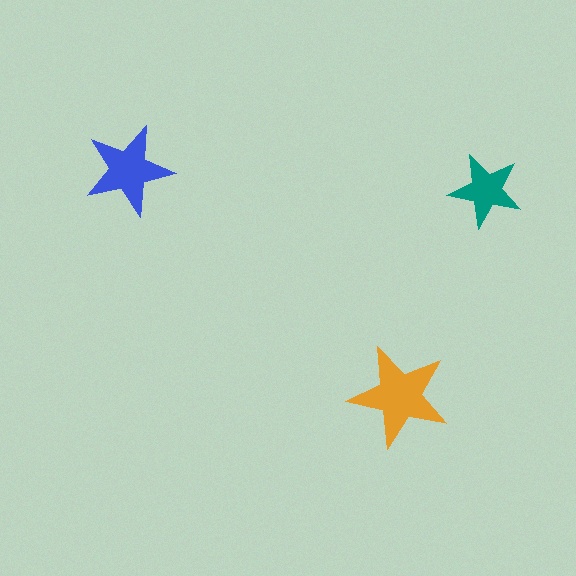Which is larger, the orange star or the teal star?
The orange one.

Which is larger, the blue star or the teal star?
The blue one.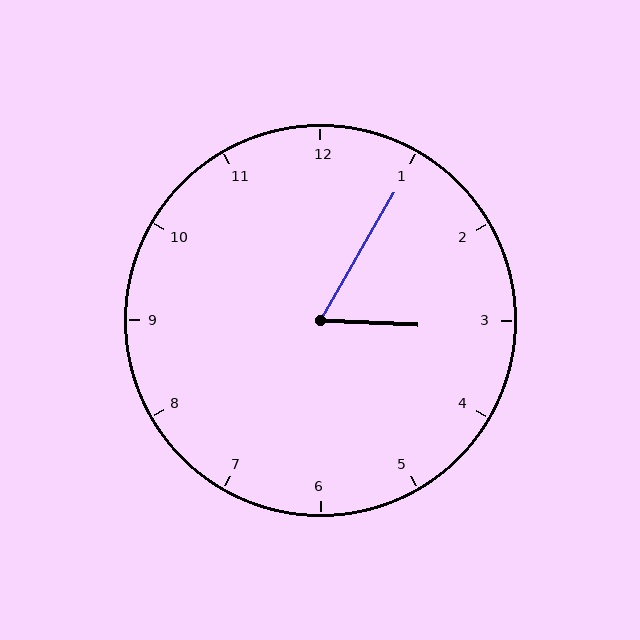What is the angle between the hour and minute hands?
Approximately 62 degrees.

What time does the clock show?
3:05.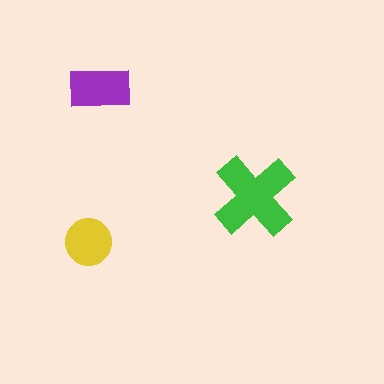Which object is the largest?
The green cross.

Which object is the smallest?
The yellow circle.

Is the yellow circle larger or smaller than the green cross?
Smaller.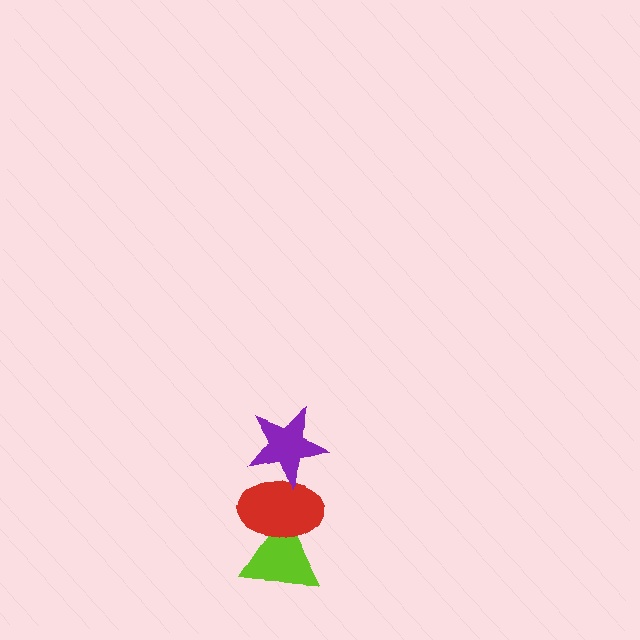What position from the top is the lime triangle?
The lime triangle is 3rd from the top.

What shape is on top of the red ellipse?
The purple star is on top of the red ellipse.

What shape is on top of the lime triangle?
The red ellipse is on top of the lime triangle.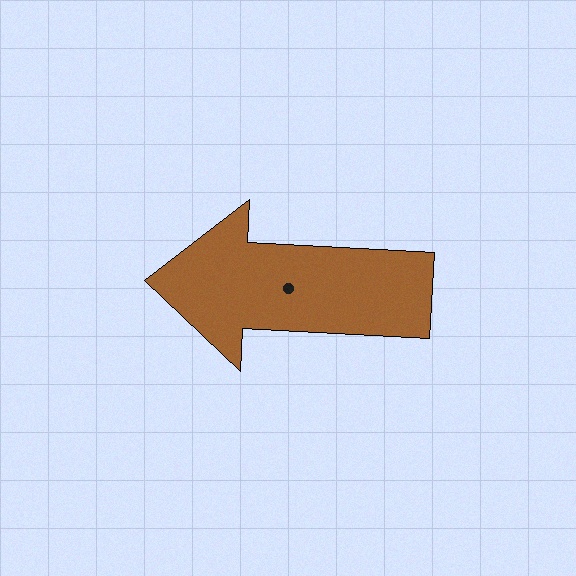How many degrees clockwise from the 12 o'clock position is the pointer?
Approximately 273 degrees.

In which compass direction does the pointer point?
West.